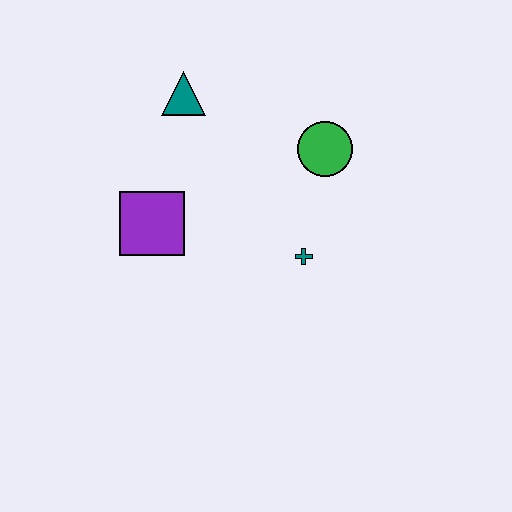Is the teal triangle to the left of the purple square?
No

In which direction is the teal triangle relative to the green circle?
The teal triangle is to the left of the green circle.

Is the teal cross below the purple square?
Yes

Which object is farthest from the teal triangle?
The teal cross is farthest from the teal triangle.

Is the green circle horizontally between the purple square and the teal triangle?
No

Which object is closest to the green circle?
The teal cross is closest to the green circle.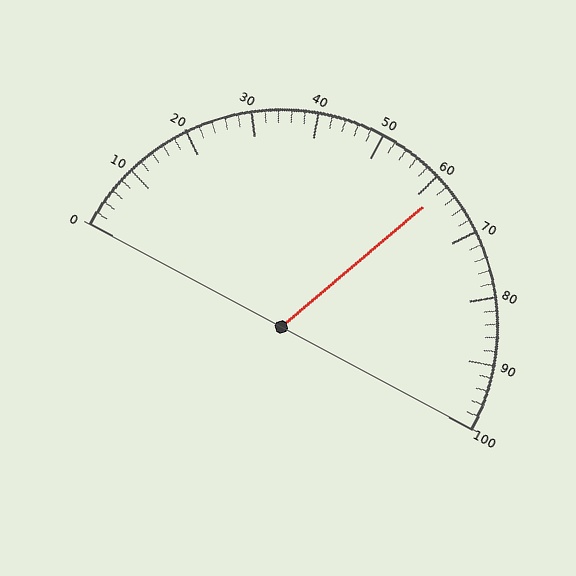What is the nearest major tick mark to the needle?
The nearest major tick mark is 60.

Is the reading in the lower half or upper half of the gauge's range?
The reading is in the upper half of the range (0 to 100).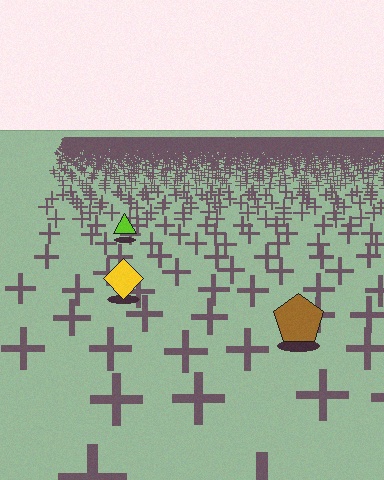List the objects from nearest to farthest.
From nearest to farthest: the brown pentagon, the yellow diamond, the lime triangle.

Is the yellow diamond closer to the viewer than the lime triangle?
Yes. The yellow diamond is closer — you can tell from the texture gradient: the ground texture is coarser near it.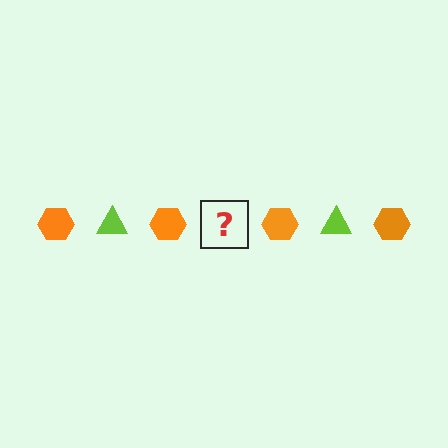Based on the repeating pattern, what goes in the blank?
The blank should be a lime triangle.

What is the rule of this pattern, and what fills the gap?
The rule is that the pattern alternates between orange hexagon and lime triangle. The gap should be filled with a lime triangle.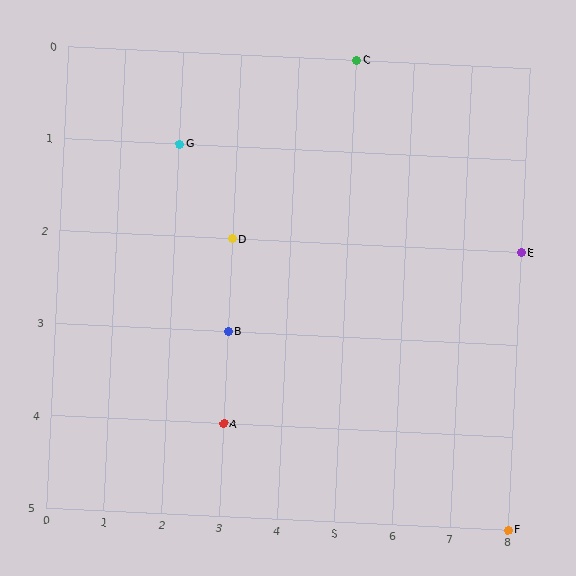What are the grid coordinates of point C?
Point C is at grid coordinates (5, 0).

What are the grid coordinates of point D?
Point D is at grid coordinates (3, 2).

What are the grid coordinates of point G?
Point G is at grid coordinates (2, 1).